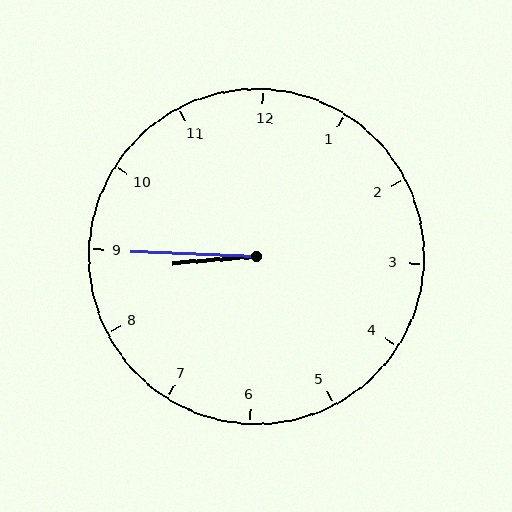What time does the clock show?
8:45.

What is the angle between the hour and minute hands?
Approximately 8 degrees.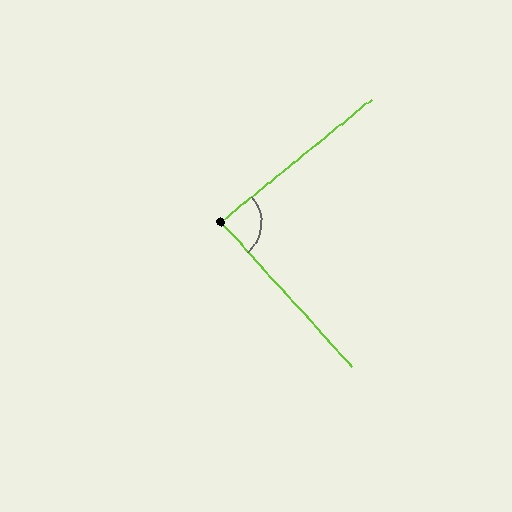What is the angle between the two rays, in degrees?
Approximately 87 degrees.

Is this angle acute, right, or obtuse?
It is approximately a right angle.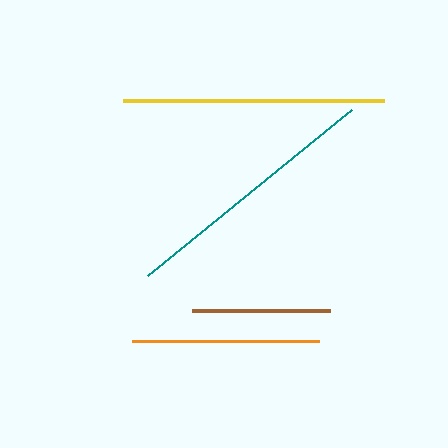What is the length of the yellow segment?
The yellow segment is approximately 260 pixels long.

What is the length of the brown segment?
The brown segment is approximately 138 pixels long.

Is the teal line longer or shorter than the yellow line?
The teal line is longer than the yellow line.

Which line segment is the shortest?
The brown line is the shortest at approximately 138 pixels.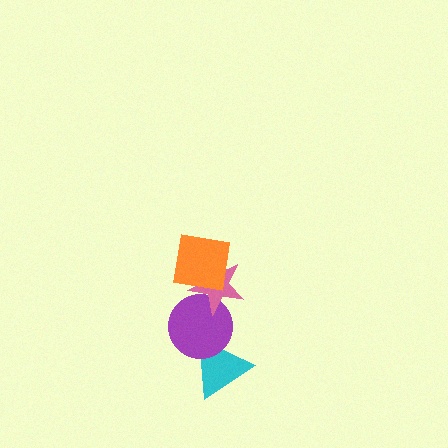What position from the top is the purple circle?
The purple circle is 3rd from the top.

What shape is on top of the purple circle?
The pink star is on top of the purple circle.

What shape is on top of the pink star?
The orange square is on top of the pink star.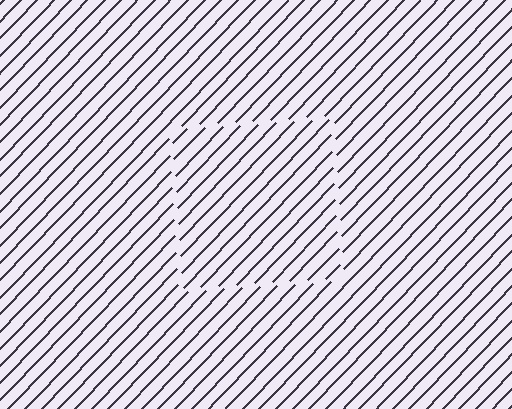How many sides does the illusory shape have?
4 sides — the line-ends trace a square.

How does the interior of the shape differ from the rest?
The interior of the shape contains the same grating, shifted by half a period — the contour is defined by the phase discontinuity where line-ends from the inner and outer gratings abut.